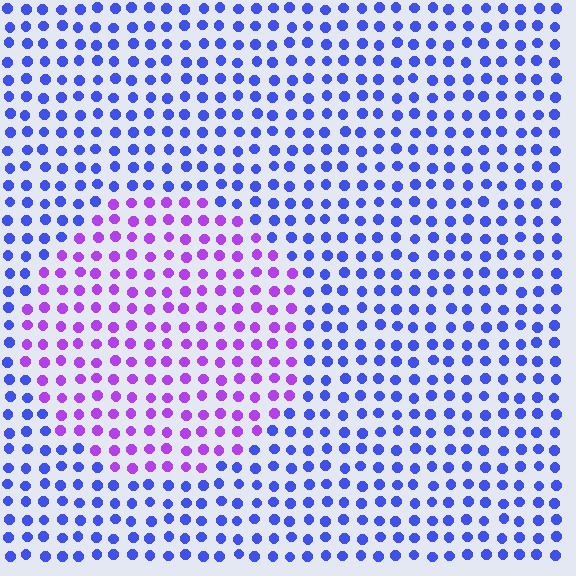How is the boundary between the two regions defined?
The boundary is defined purely by a slight shift in hue (about 47 degrees). Spacing, size, and orientation are identical on both sides.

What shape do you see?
I see a circle.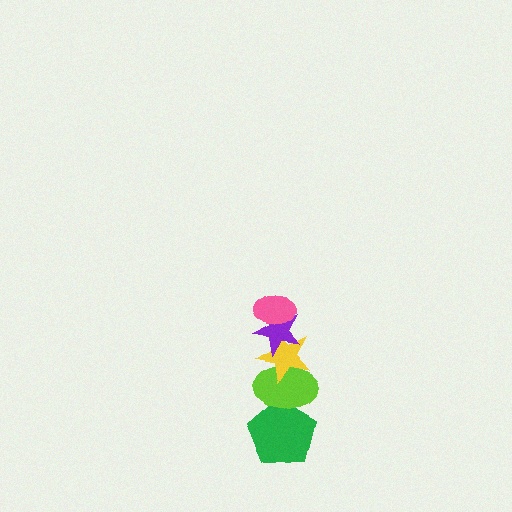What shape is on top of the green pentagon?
The lime ellipse is on top of the green pentagon.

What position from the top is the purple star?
The purple star is 2nd from the top.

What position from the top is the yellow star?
The yellow star is 3rd from the top.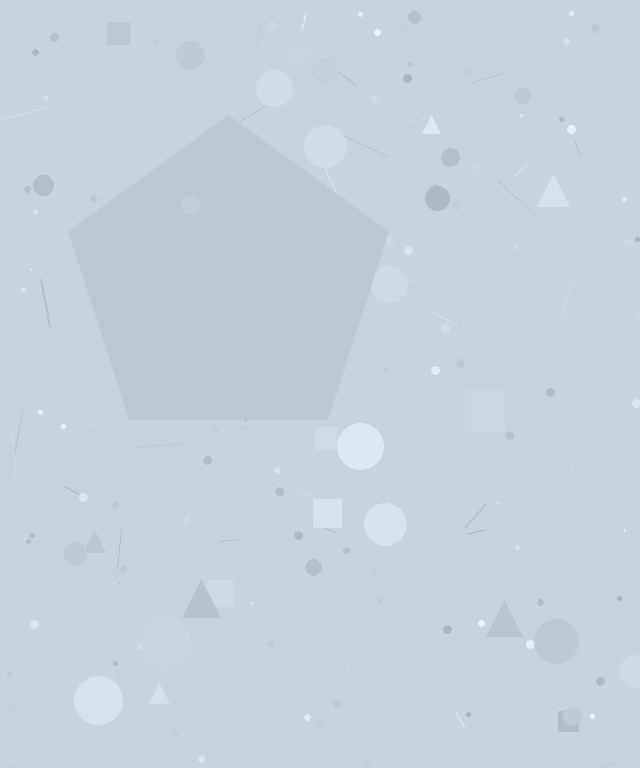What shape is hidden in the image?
A pentagon is hidden in the image.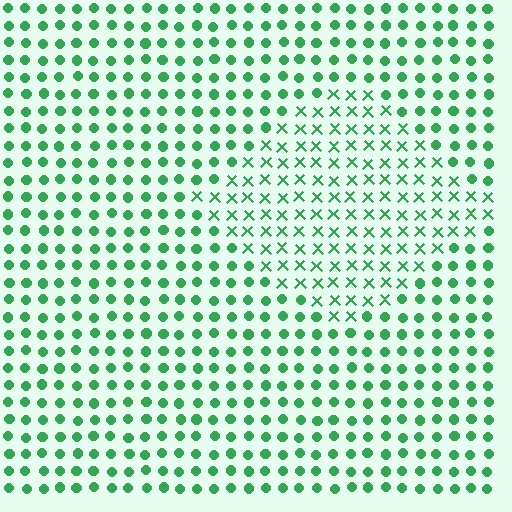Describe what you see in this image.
The image is filled with small green elements arranged in a uniform grid. A diamond-shaped region contains X marks, while the surrounding area contains circles. The boundary is defined purely by the change in element shape.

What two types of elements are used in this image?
The image uses X marks inside the diamond region and circles outside it.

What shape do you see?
I see a diamond.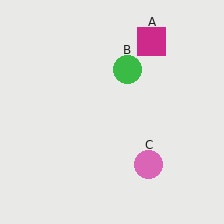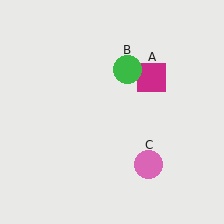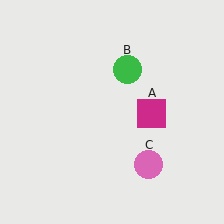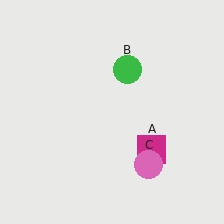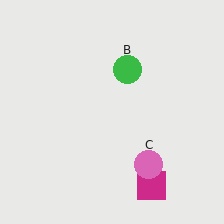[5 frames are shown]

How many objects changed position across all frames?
1 object changed position: magenta square (object A).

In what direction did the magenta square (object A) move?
The magenta square (object A) moved down.